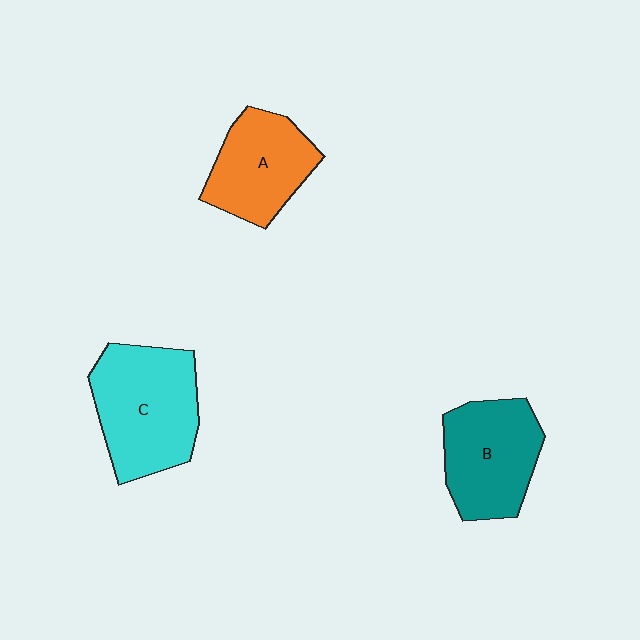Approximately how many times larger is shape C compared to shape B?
Approximately 1.2 times.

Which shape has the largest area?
Shape C (cyan).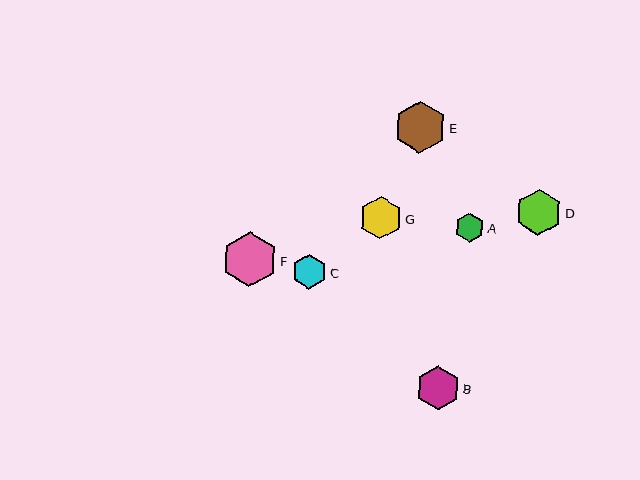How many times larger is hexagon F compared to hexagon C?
Hexagon F is approximately 1.6 times the size of hexagon C.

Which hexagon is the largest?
Hexagon F is the largest with a size of approximately 55 pixels.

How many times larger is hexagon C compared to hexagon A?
Hexagon C is approximately 1.2 times the size of hexagon A.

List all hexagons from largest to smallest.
From largest to smallest: F, E, D, B, G, C, A.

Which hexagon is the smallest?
Hexagon A is the smallest with a size of approximately 29 pixels.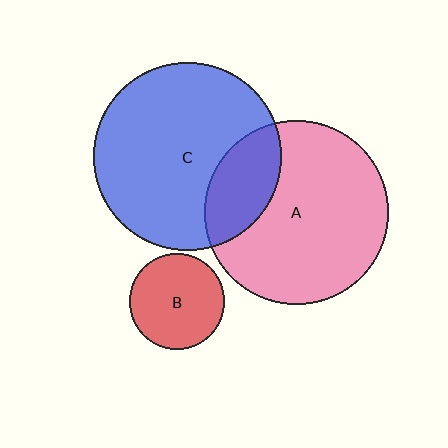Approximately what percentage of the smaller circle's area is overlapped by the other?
Approximately 25%.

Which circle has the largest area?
Circle C (blue).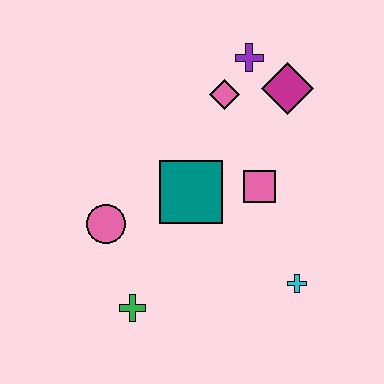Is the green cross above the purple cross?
No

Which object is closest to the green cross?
The pink circle is closest to the green cross.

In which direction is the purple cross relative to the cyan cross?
The purple cross is above the cyan cross.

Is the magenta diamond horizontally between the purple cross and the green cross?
No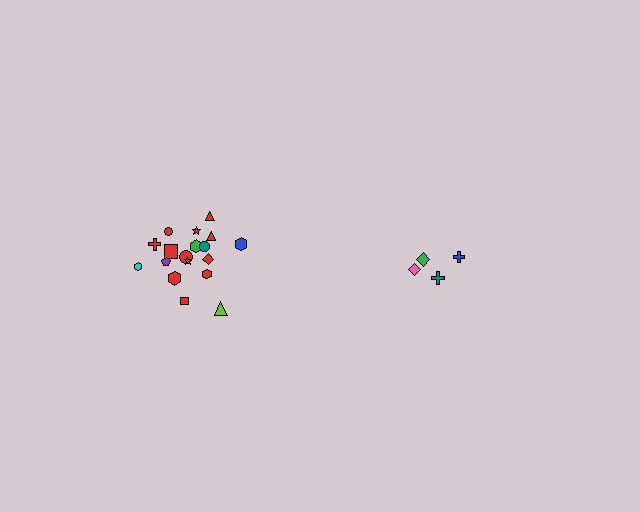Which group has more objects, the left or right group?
The left group.